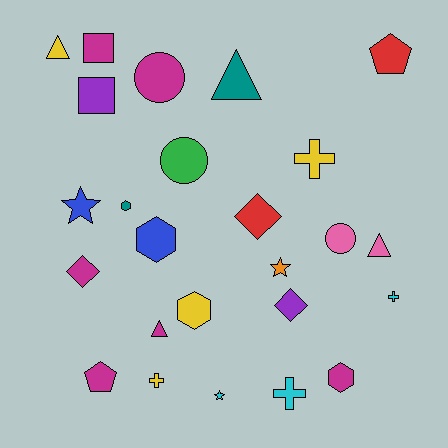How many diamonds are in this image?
There are 3 diamonds.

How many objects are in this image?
There are 25 objects.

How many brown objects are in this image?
There are no brown objects.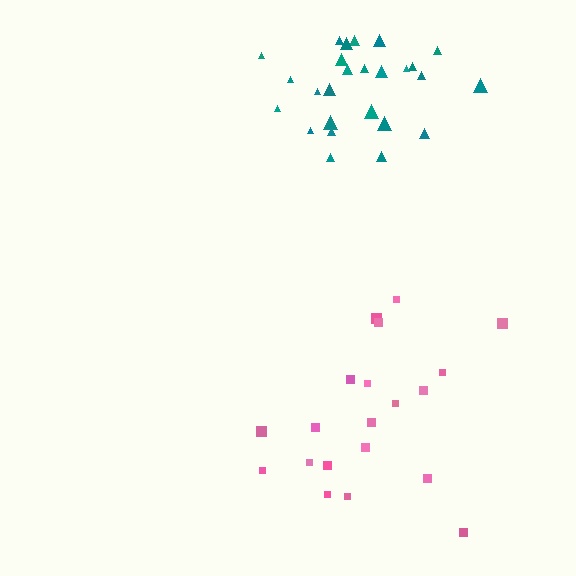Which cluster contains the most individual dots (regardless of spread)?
Teal (28).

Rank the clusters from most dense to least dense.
teal, pink.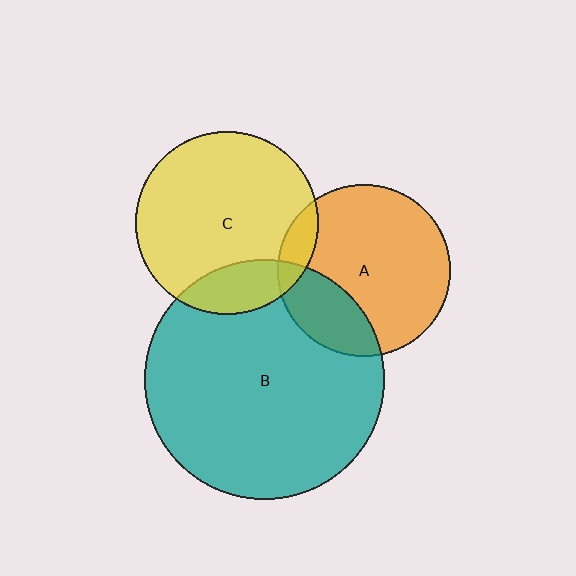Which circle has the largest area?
Circle B (teal).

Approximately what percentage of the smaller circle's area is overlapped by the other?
Approximately 25%.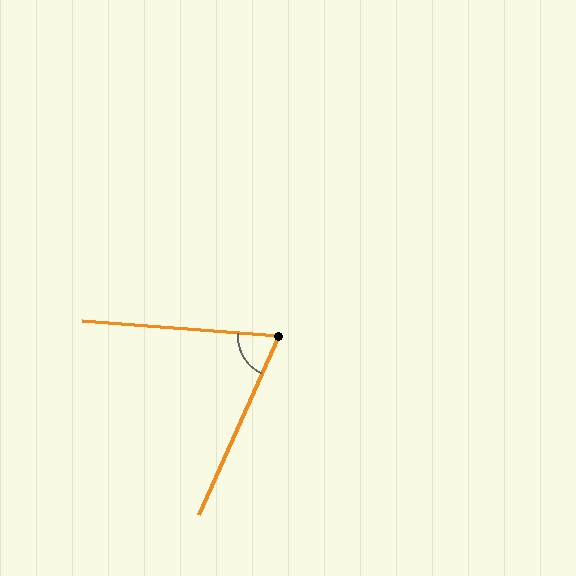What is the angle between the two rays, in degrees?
Approximately 70 degrees.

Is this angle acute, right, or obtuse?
It is acute.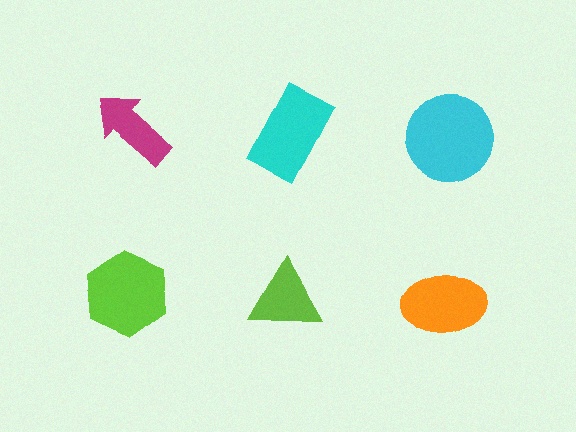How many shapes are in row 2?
3 shapes.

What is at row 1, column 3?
A cyan circle.